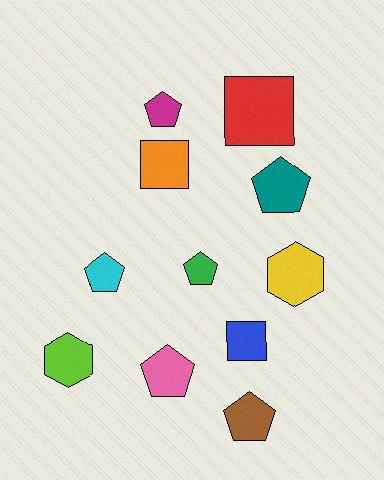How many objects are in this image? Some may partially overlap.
There are 11 objects.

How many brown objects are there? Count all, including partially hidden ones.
There is 1 brown object.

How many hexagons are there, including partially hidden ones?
There are 2 hexagons.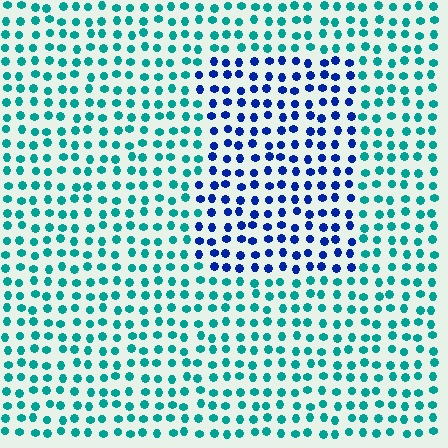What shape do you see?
I see a rectangle.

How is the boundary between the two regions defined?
The boundary is defined purely by a slight shift in hue (about 53 degrees). Spacing, size, and orientation are identical on both sides.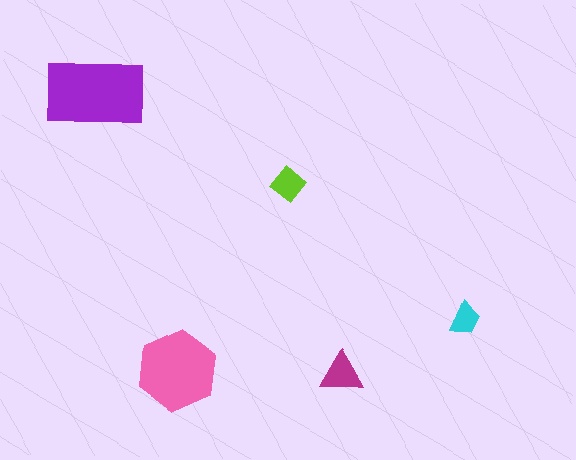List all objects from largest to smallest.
The purple rectangle, the pink hexagon, the magenta triangle, the lime diamond, the cyan trapezoid.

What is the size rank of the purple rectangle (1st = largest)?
1st.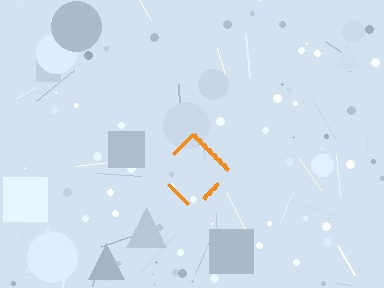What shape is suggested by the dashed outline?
The dashed outline suggests a diamond.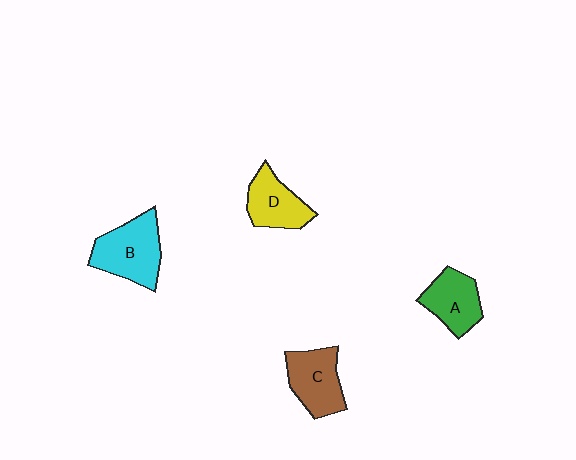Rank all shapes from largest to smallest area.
From largest to smallest: B (cyan), C (brown), A (green), D (yellow).